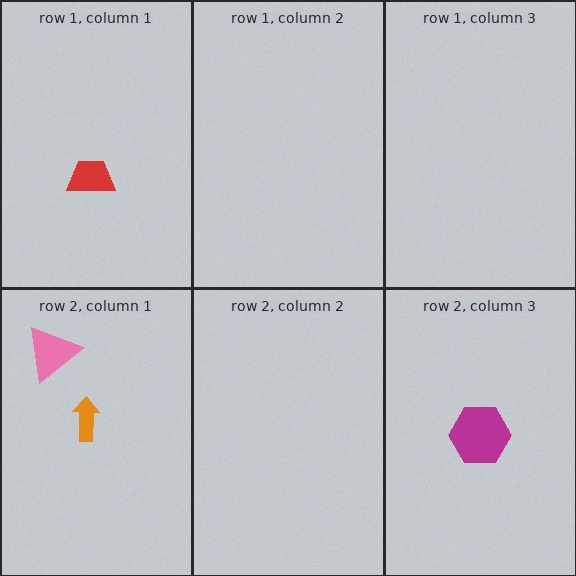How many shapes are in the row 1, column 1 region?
1.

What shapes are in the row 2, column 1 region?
The orange arrow, the pink triangle.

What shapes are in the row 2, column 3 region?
The magenta hexagon.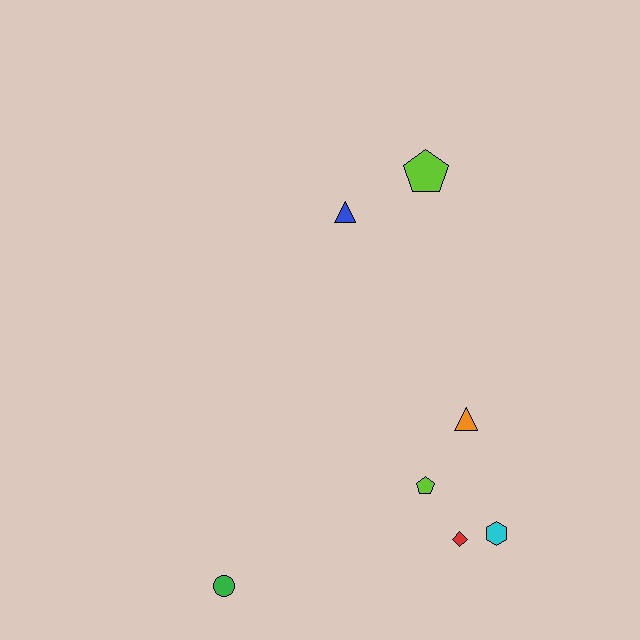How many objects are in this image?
There are 7 objects.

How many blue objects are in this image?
There is 1 blue object.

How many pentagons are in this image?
There are 2 pentagons.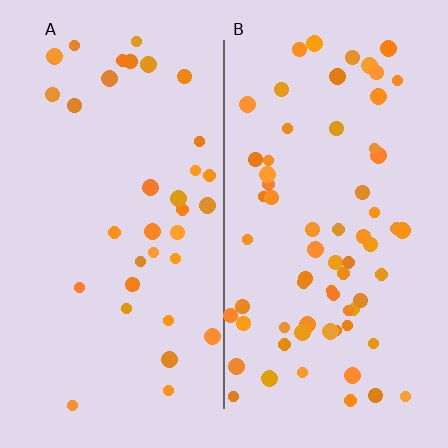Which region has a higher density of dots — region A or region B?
B (the right).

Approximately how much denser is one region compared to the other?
Approximately 2.0× — region B over region A.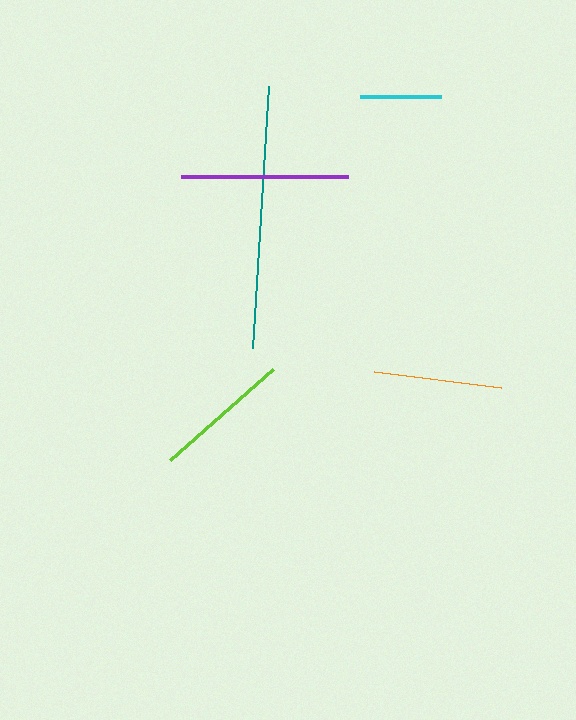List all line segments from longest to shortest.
From longest to shortest: teal, purple, lime, orange, cyan.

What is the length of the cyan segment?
The cyan segment is approximately 81 pixels long.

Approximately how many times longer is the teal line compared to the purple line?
The teal line is approximately 1.6 times the length of the purple line.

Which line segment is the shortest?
The cyan line is the shortest at approximately 81 pixels.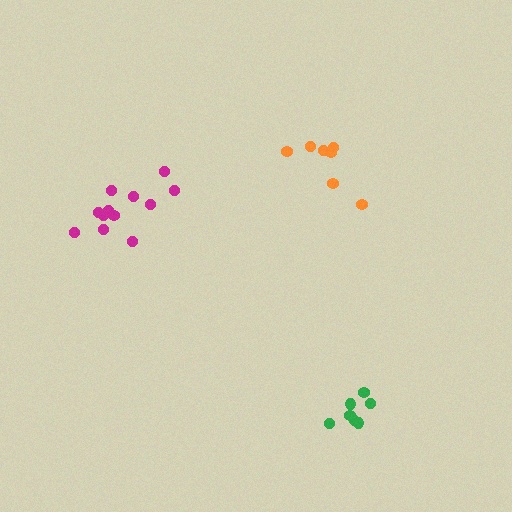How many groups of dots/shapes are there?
There are 3 groups.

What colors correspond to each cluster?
The clusters are colored: magenta, orange, green.